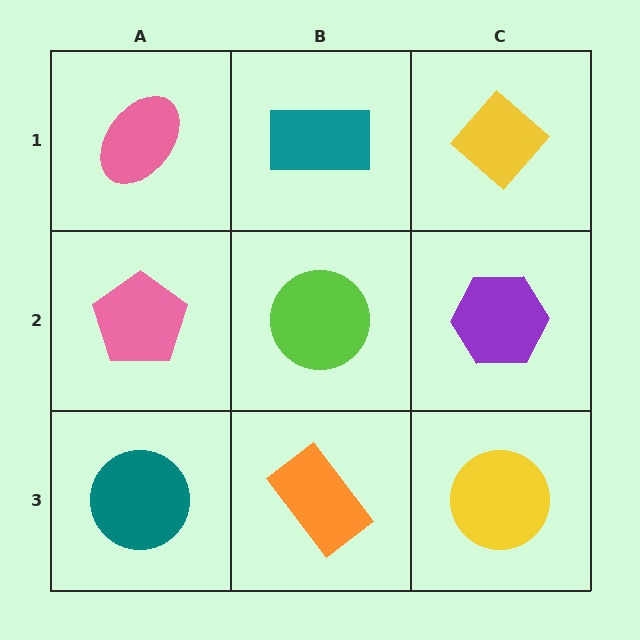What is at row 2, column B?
A lime circle.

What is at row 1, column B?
A teal rectangle.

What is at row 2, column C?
A purple hexagon.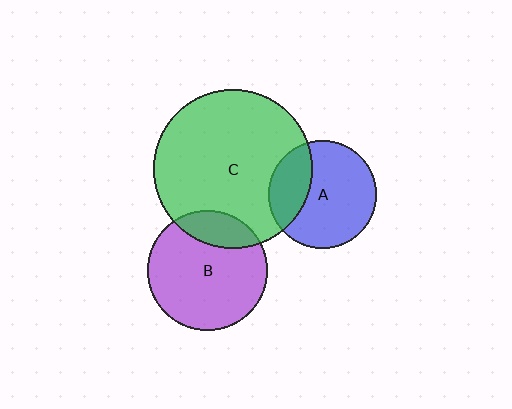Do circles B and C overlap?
Yes.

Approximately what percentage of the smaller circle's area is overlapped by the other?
Approximately 20%.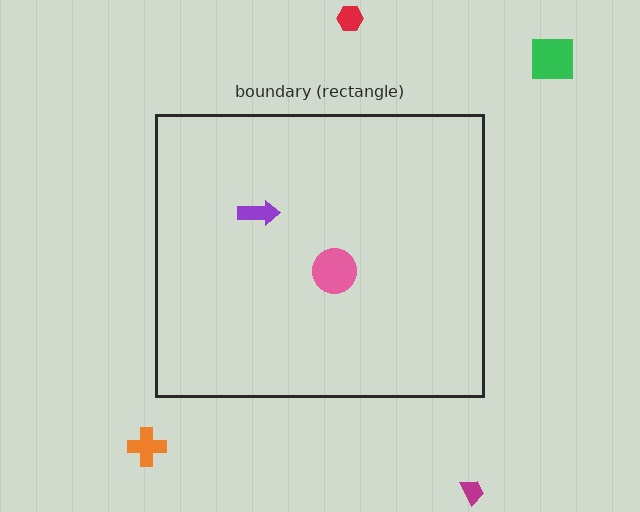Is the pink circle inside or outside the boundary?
Inside.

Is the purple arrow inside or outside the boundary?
Inside.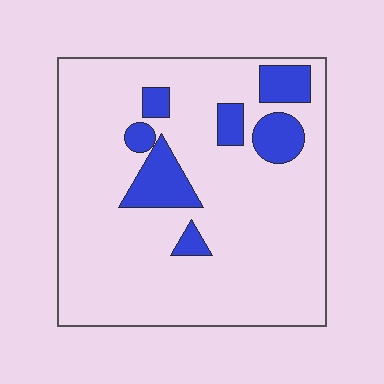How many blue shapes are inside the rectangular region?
7.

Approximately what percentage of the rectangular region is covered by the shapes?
Approximately 15%.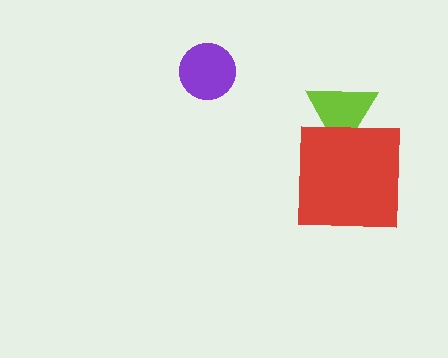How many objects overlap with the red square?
1 object overlaps with the red square.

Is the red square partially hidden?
No, no other shape covers it.